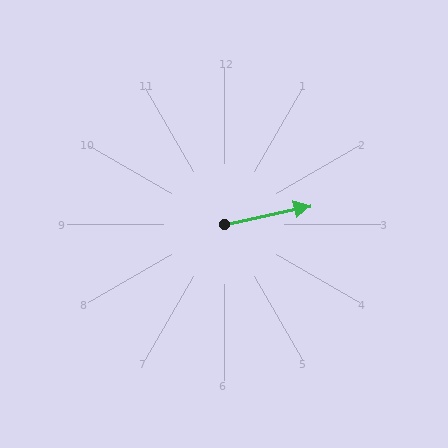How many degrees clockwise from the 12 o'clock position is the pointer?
Approximately 78 degrees.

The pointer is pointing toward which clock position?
Roughly 3 o'clock.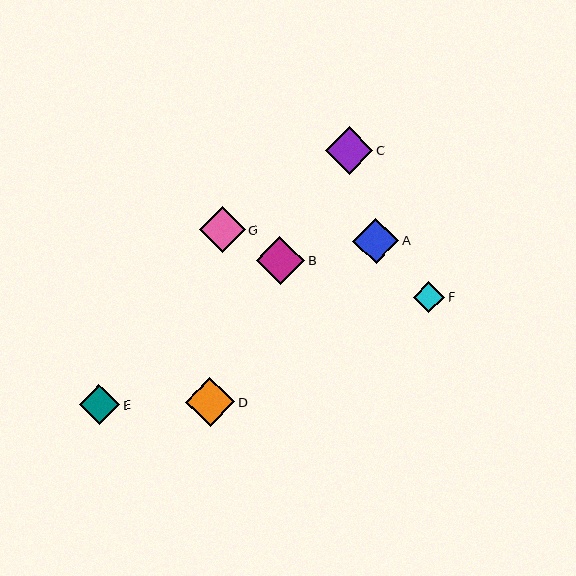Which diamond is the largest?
Diamond D is the largest with a size of approximately 49 pixels.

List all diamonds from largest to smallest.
From largest to smallest: D, B, C, G, A, E, F.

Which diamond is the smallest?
Diamond F is the smallest with a size of approximately 31 pixels.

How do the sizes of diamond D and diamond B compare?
Diamond D and diamond B are approximately the same size.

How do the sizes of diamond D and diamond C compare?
Diamond D and diamond C are approximately the same size.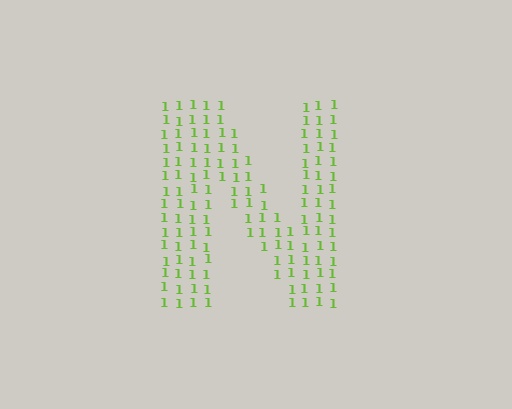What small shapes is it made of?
It is made of small digit 1's.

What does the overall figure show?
The overall figure shows the letter N.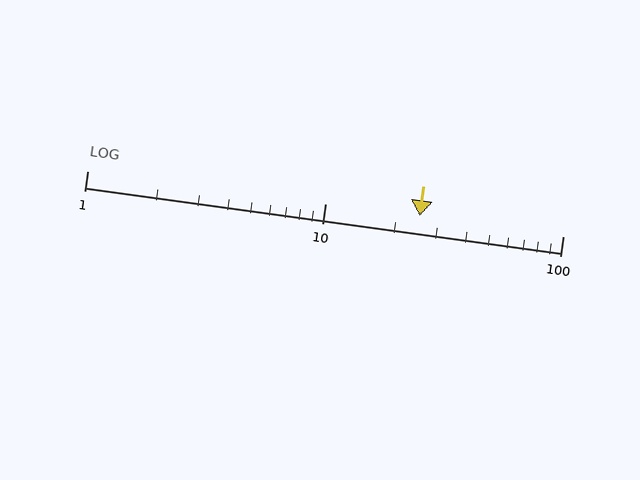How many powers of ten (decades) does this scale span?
The scale spans 2 decades, from 1 to 100.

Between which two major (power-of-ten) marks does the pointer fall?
The pointer is between 10 and 100.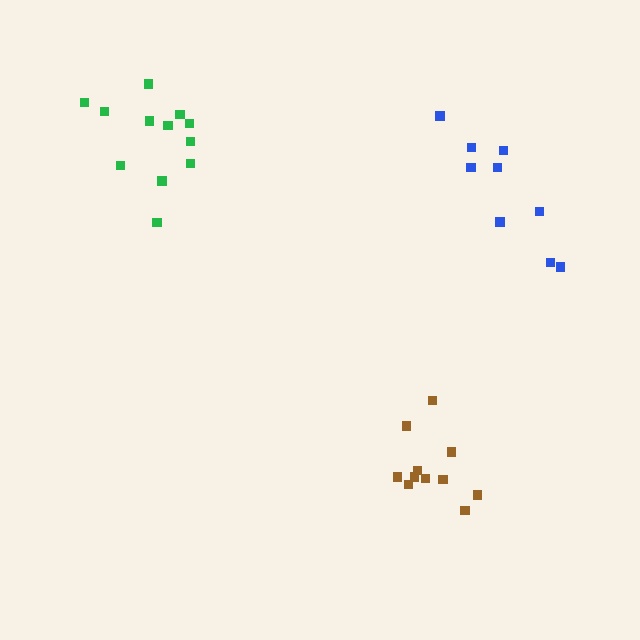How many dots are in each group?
Group 1: 9 dots, Group 2: 12 dots, Group 3: 11 dots (32 total).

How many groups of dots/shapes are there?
There are 3 groups.